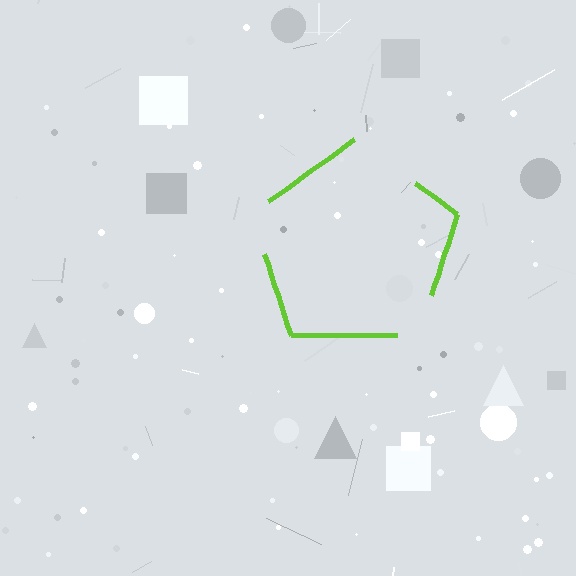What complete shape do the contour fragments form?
The contour fragments form a pentagon.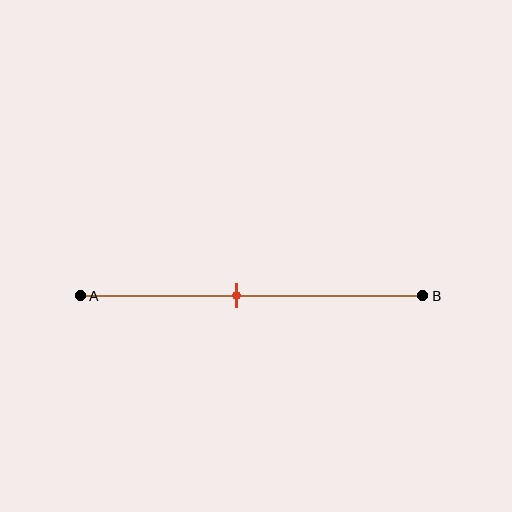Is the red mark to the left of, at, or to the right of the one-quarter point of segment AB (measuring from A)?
The red mark is to the right of the one-quarter point of segment AB.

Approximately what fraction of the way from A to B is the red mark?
The red mark is approximately 45% of the way from A to B.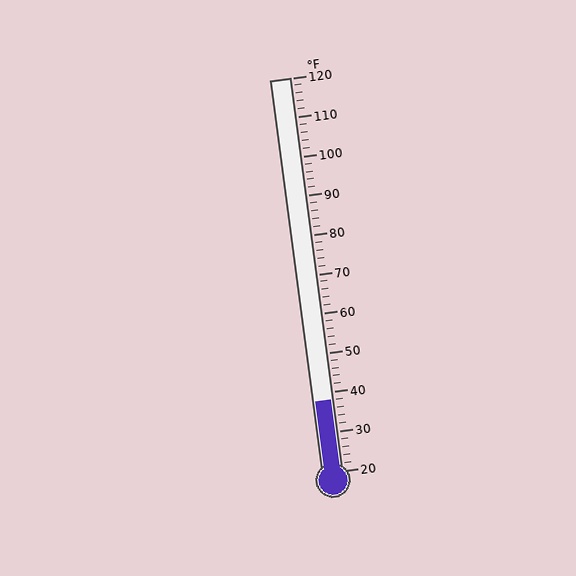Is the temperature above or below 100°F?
The temperature is below 100°F.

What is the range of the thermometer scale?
The thermometer scale ranges from 20°F to 120°F.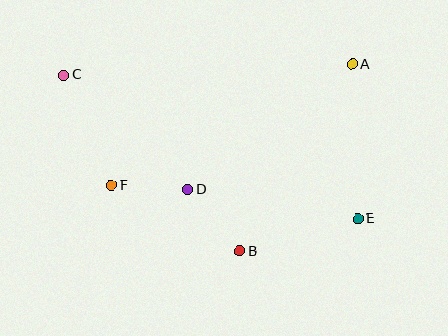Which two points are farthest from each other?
Points C and E are farthest from each other.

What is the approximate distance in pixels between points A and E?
The distance between A and E is approximately 155 pixels.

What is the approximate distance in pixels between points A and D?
The distance between A and D is approximately 207 pixels.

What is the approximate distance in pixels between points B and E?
The distance between B and E is approximately 122 pixels.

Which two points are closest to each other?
Points D and F are closest to each other.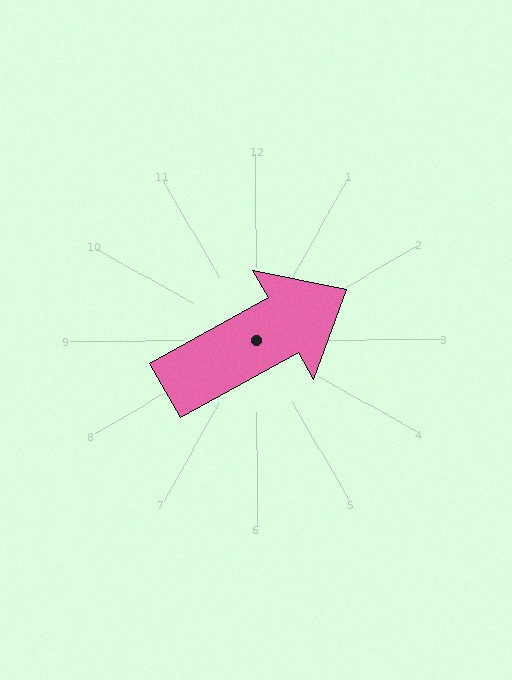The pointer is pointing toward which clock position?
Roughly 2 o'clock.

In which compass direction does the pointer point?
Northeast.